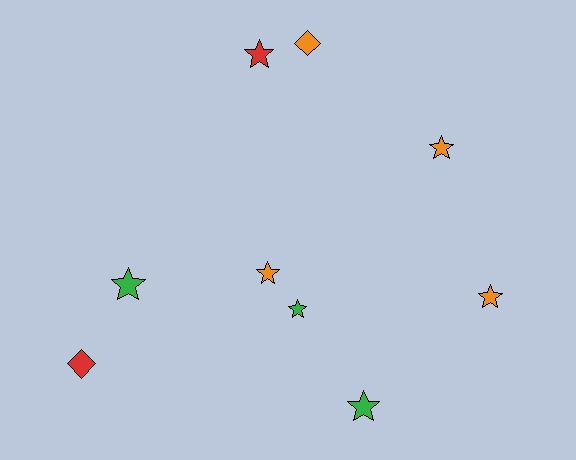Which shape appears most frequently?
Star, with 7 objects.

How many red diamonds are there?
There is 1 red diamond.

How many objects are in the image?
There are 9 objects.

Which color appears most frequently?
Orange, with 4 objects.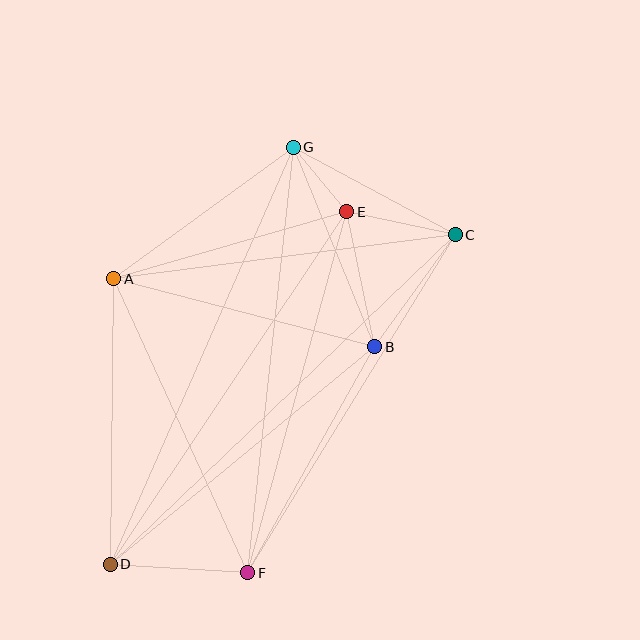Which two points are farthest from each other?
Points C and D are farthest from each other.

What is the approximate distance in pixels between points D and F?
The distance between D and F is approximately 138 pixels.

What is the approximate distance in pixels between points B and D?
The distance between B and D is approximately 343 pixels.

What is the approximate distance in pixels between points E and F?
The distance between E and F is approximately 374 pixels.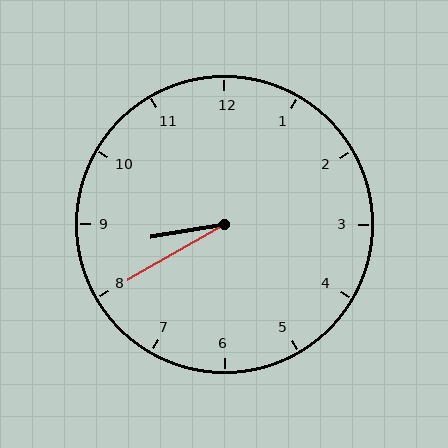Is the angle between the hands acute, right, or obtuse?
It is acute.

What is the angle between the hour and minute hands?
Approximately 20 degrees.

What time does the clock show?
8:40.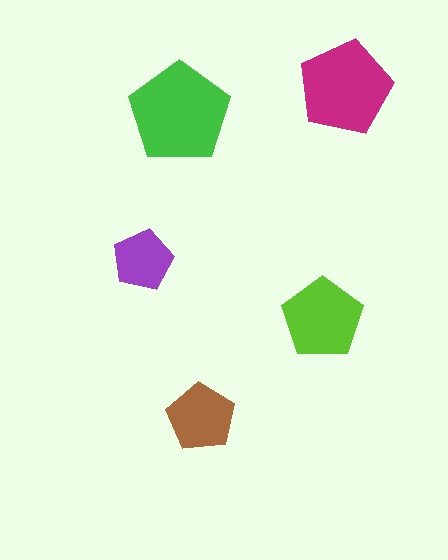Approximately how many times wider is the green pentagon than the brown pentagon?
About 1.5 times wider.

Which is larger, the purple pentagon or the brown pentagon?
The brown one.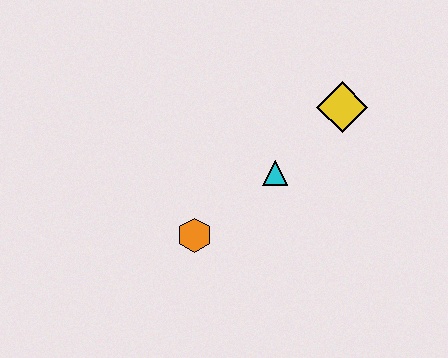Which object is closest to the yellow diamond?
The cyan triangle is closest to the yellow diamond.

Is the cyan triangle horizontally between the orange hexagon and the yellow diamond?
Yes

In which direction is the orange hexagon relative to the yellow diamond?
The orange hexagon is to the left of the yellow diamond.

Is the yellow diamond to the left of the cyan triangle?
No